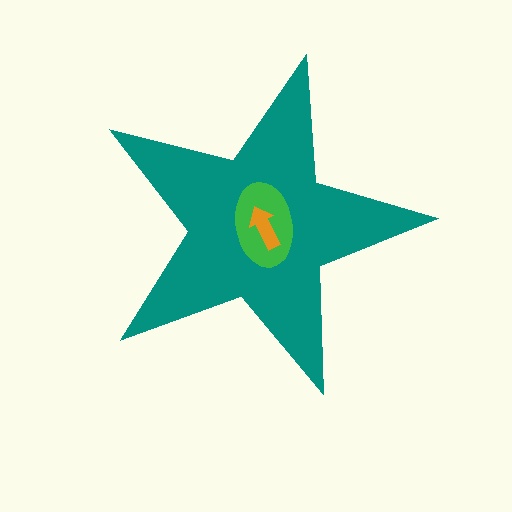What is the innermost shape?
The orange arrow.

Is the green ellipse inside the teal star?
Yes.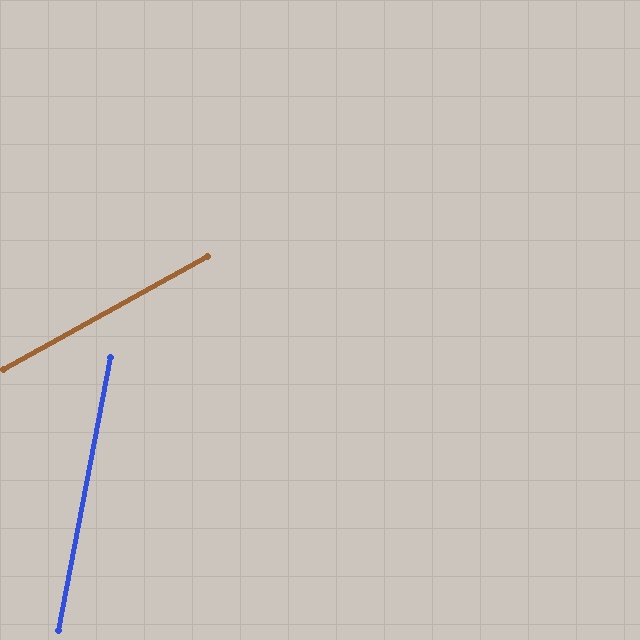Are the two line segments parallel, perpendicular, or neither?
Neither parallel nor perpendicular — they differ by about 50°.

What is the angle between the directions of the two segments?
Approximately 50 degrees.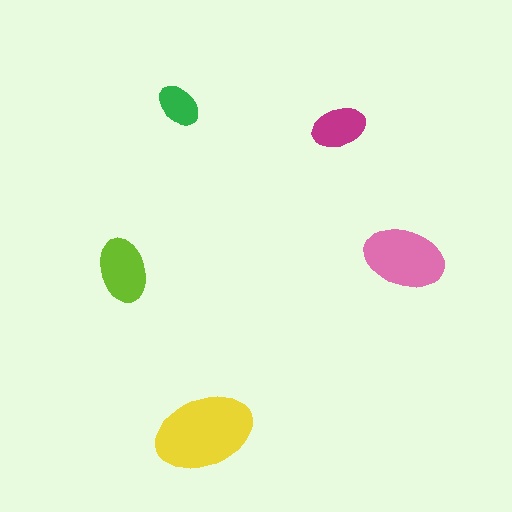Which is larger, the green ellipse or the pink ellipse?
The pink one.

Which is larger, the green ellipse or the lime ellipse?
The lime one.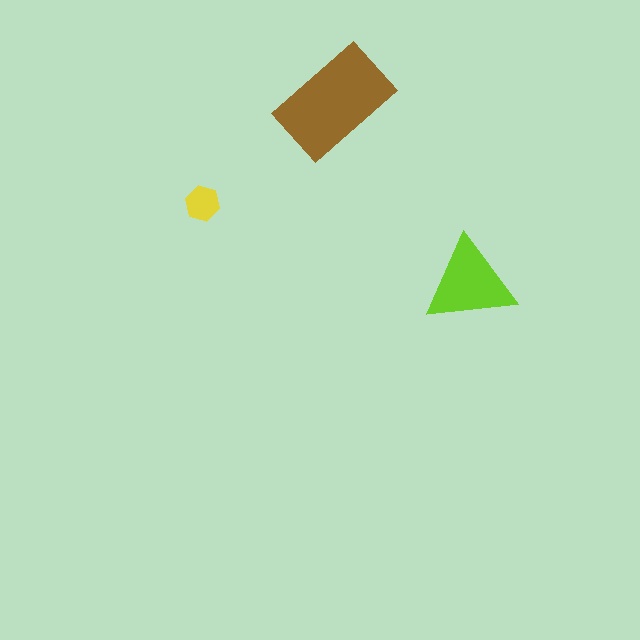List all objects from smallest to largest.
The yellow hexagon, the lime triangle, the brown rectangle.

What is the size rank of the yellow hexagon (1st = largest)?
3rd.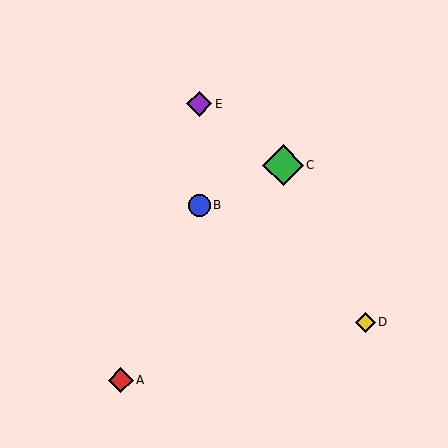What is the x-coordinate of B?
Object B is at x≈199.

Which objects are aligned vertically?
Objects B, E are aligned vertically.